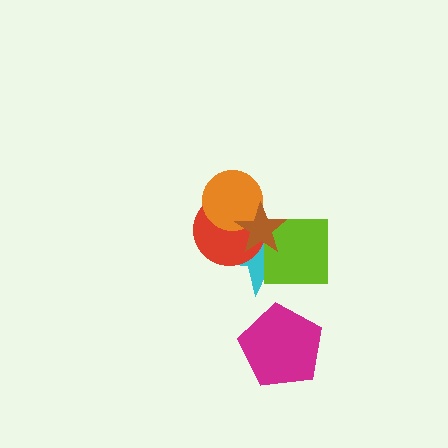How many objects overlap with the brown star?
4 objects overlap with the brown star.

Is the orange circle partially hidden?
Yes, it is partially covered by another shape.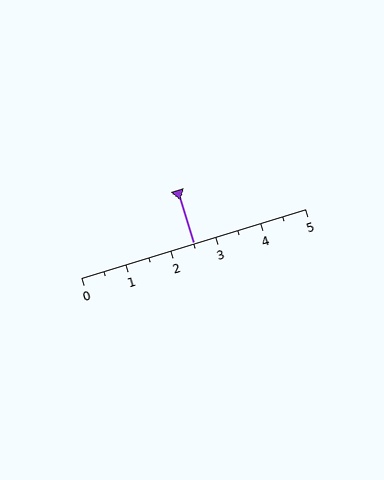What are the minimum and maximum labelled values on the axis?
The axis runs from 0 to 5.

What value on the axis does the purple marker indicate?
The marker indicates approximately 2.5.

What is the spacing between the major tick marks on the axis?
The major ticks are spaced 1 apart.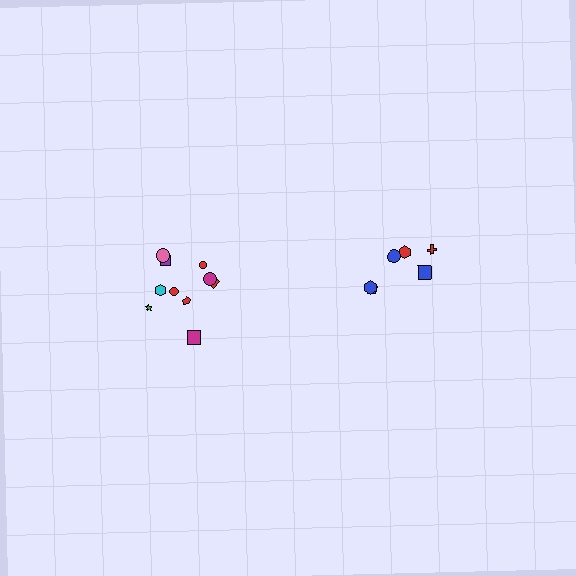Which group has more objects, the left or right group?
The left group.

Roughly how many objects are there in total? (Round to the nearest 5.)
Roughly 15 objects in total.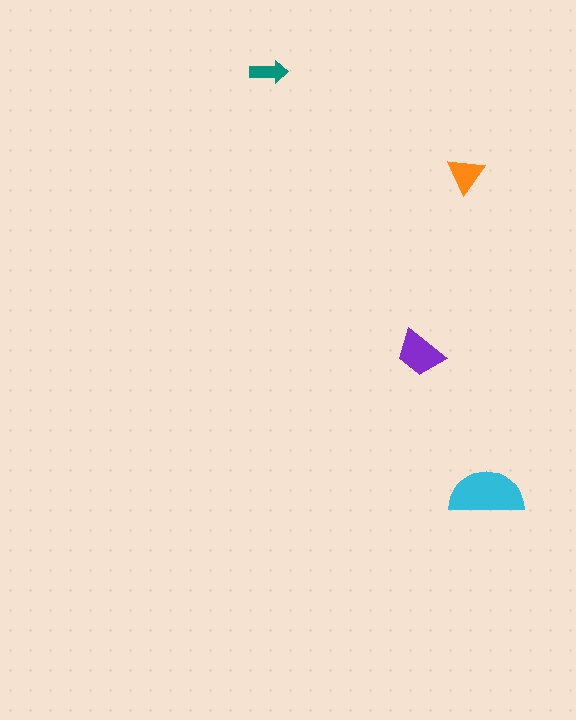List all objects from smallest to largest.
The teal arrow, the orange triangle, the purple trapezoid, the cyan semicircle.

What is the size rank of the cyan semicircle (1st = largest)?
1st.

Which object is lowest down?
The cyan semicircle is bottommost.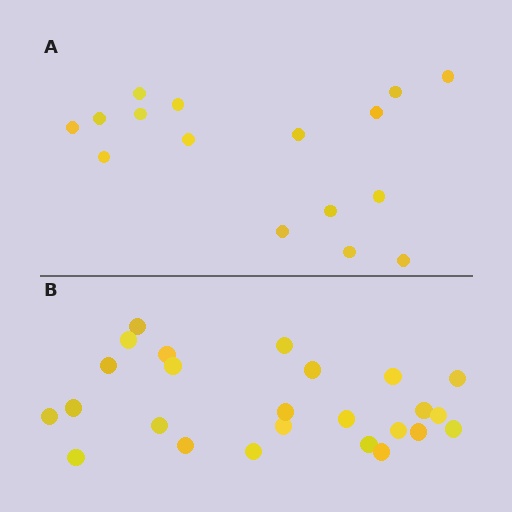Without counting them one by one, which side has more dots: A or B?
Region B (the bottom region) has more dots.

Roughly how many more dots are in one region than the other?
Region B has roughly 8 or so more dots than region A.